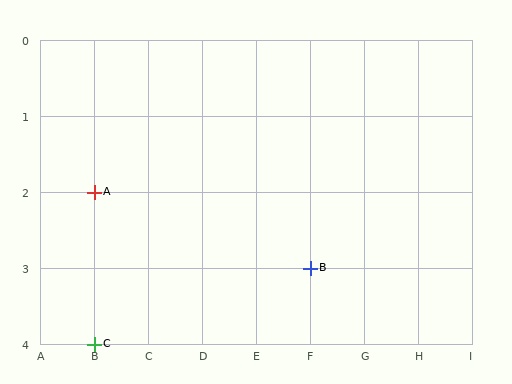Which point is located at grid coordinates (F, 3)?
Point B is at (F, 3).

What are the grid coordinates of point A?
Point A is at grid coordinates (B, 2).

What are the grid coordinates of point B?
Point B is at grid coordinates (F, 3).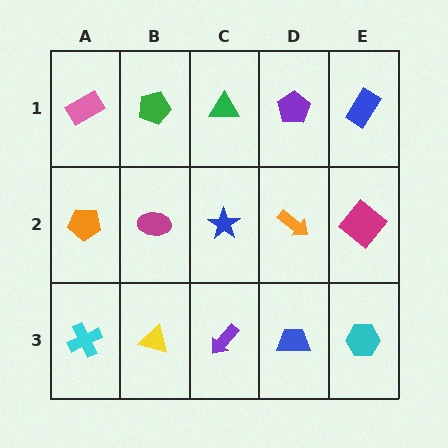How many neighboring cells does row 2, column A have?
3.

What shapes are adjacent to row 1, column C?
A blue star (row 2, column C), a green pentagon (row 1, column B), a purple pentagon (row 1, column D).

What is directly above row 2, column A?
A pink rectangle.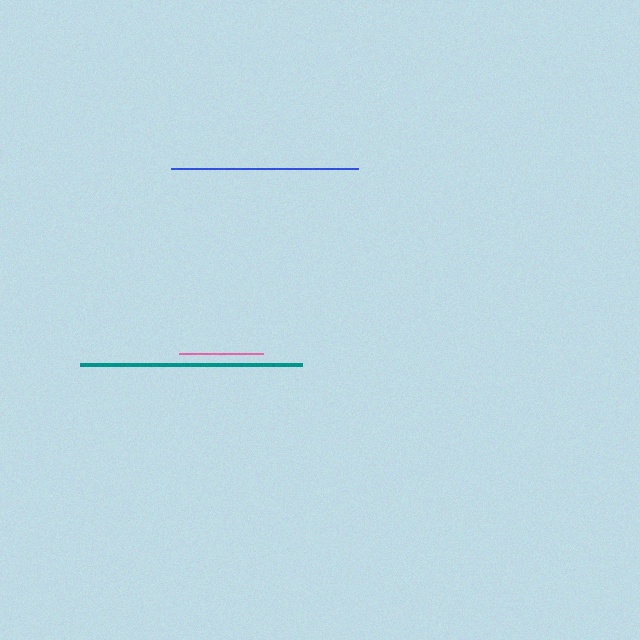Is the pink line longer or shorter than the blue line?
The blue line is longer than the pink line.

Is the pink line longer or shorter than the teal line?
The teal line is longer than the pink line.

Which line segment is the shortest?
The pink line is the shortest at approximately 84 pixels.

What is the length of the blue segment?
The blue segment is approximately 187 pixels long.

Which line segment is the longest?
The teal line is the longest at approximately 222 pixels.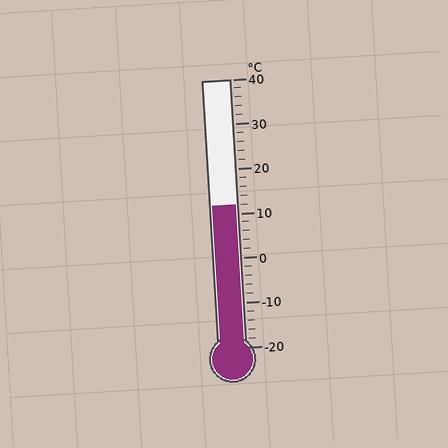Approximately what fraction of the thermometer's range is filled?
The thermometer is filled to approximately 55% of its range.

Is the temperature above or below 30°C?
The temperature is below 30°C.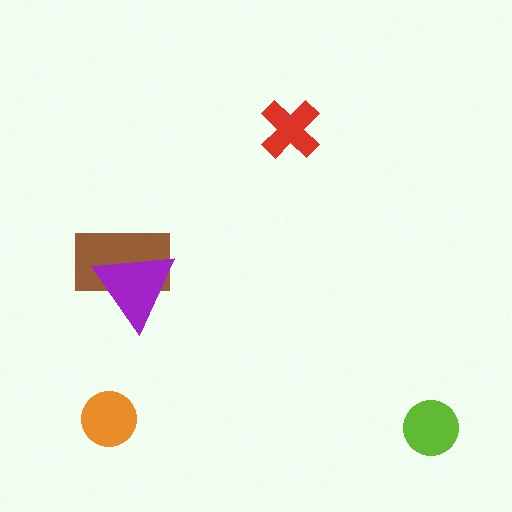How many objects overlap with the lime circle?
0 objects overlap with the lime circle.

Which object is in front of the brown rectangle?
The purple triangle is in front of the brown rectangle.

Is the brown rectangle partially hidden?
Yes, it is partially covered by another shape.